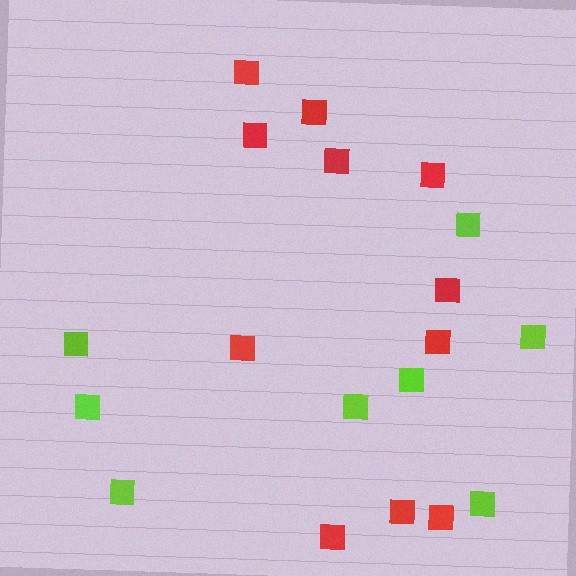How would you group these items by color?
There are 2 groups: one group of red squares (11) and one group of lime squares (8).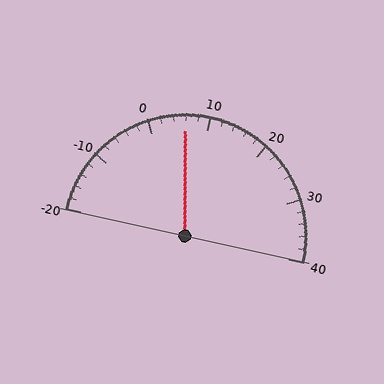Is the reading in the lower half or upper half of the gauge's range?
The reading is in the lower half of the range (-20 to 40).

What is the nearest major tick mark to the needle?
The nearest major tick mark is 10.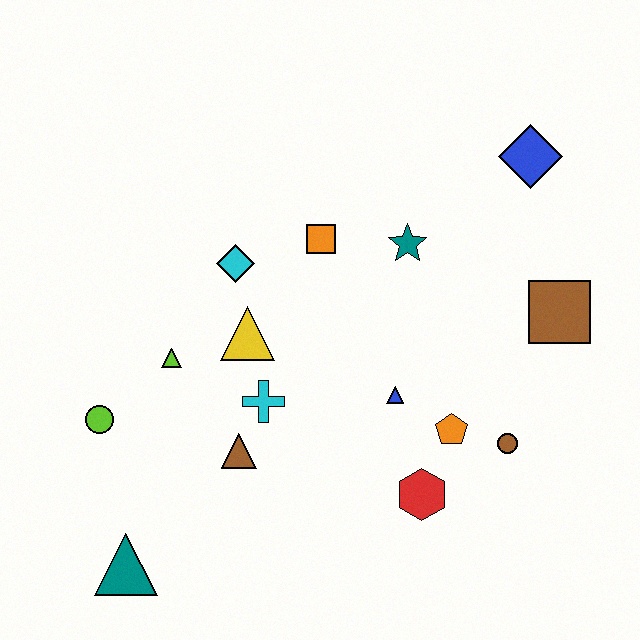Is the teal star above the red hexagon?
Yes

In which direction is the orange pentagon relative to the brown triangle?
The orange pentagon is to the right of the brown triangle.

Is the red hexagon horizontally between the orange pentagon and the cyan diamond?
Yes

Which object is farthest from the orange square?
The teal triangle is farthest from the orange square.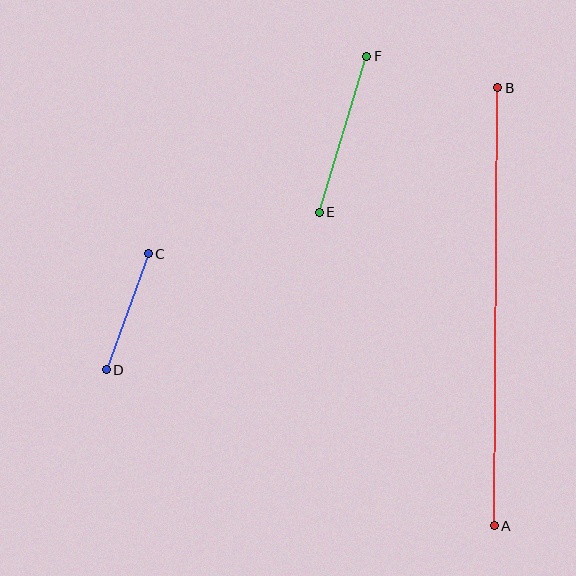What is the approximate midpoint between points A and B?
The midpoint is at approximately (496, 307) pixels.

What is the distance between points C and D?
The distance is approximately 123 pixels.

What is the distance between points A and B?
The distance is approximately 438 pixels.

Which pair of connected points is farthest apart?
Points A and B are farthest apart.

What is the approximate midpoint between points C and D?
The midpoint is at approximately (127, 312) pixels.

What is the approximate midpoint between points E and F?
The midpoint is at approximately (343, 134) pixels.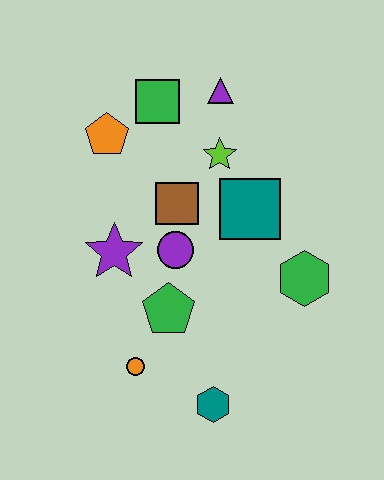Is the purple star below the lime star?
Yes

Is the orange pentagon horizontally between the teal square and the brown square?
No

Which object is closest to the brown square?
The purple circle is closest to the brown square.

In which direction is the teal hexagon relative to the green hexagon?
The teal hexagon is below the green hexagon.